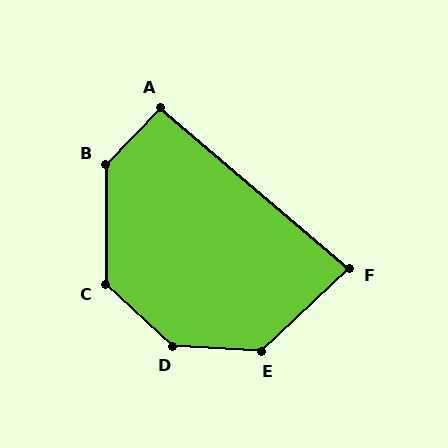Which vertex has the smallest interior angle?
F, at approximately 84 degrees.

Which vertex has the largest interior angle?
D, at approximately 140 degrees.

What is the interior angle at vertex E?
Approximately 133 degrees (obtuse).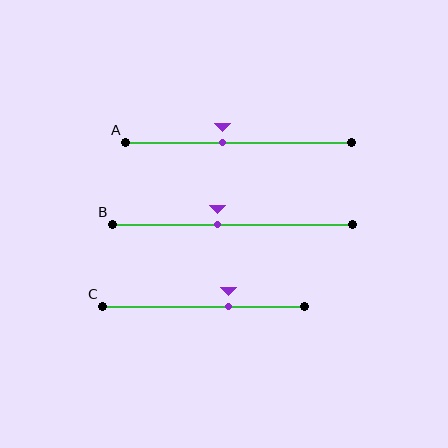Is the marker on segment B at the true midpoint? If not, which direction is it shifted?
No, the marker on segment B is shifted to the left by about 6% of the segment length.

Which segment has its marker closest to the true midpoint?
Segment B has its marker closest to the true midpoint.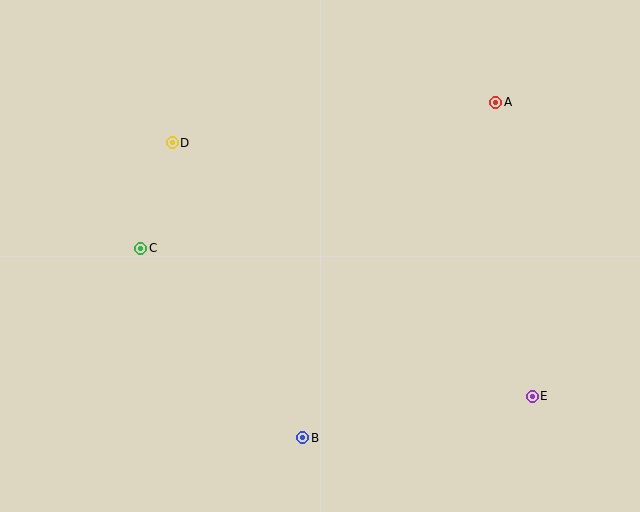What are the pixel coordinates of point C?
Point C is at (141, 248).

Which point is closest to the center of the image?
Point C at (141, 248) is closest to the center.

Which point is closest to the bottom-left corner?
Point C is closest to the bottom-left corner.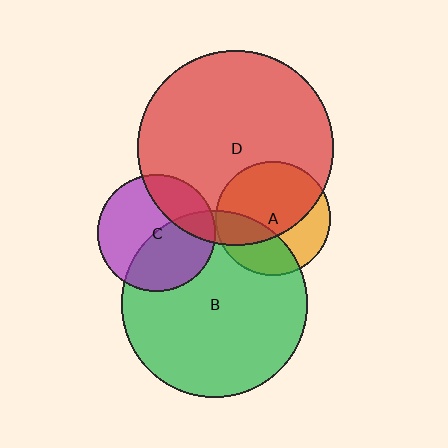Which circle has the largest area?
Circle D (red).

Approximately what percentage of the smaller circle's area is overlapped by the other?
Approximately 65%.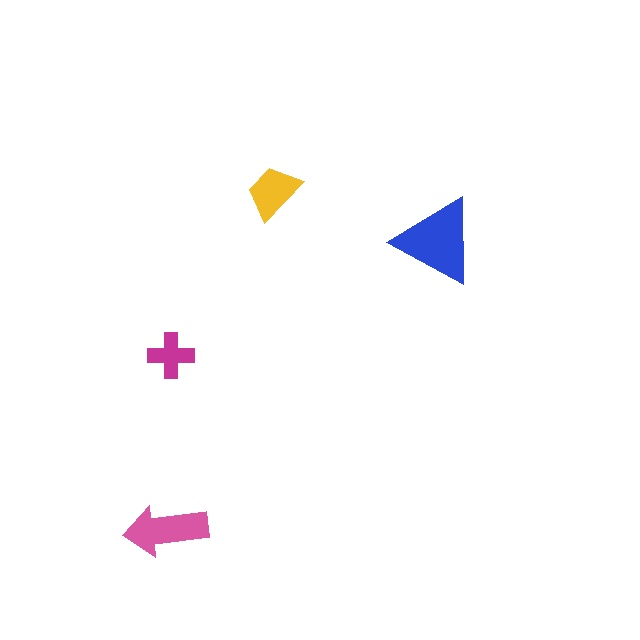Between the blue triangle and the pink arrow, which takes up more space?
The blue triangle.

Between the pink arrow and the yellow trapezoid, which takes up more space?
The pink arrow.